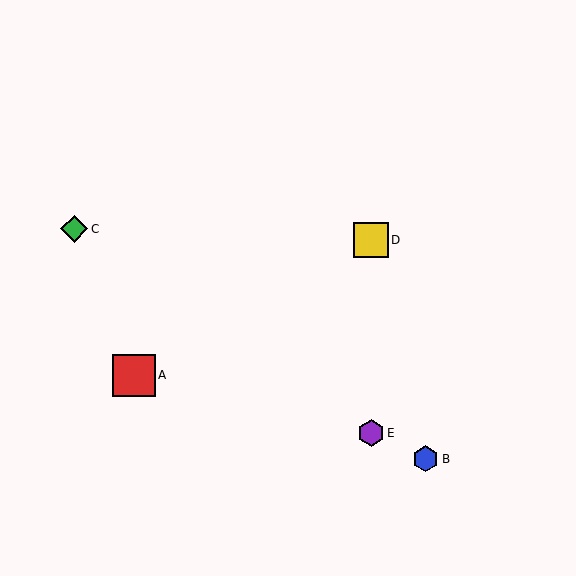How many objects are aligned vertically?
2 objects (D, E) are aligned vertically.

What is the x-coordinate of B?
Object B is at x≈426.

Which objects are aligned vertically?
Objects D, E are aligned vertically.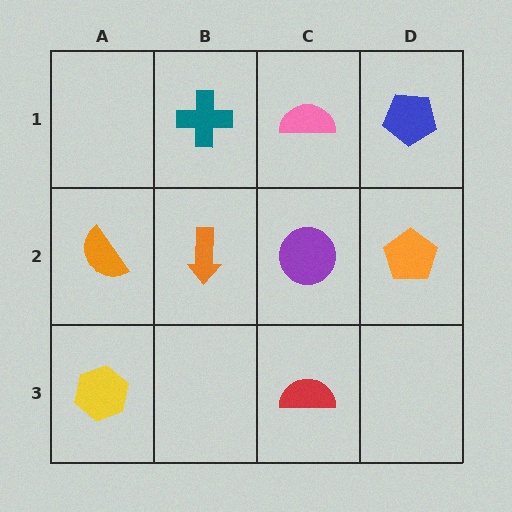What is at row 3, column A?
A yellow hexagon.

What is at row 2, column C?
A purple circle.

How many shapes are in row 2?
4 shapes.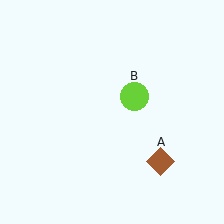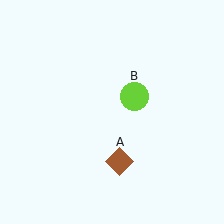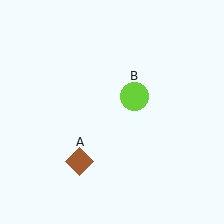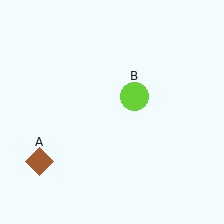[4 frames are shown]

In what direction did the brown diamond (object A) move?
The brown diamond (object A) moved left.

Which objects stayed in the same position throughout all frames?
Lime circle (object B) remained stationary.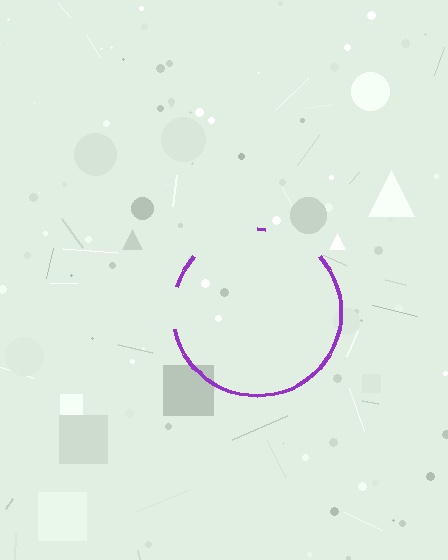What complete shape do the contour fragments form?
The contour fragments form a circle.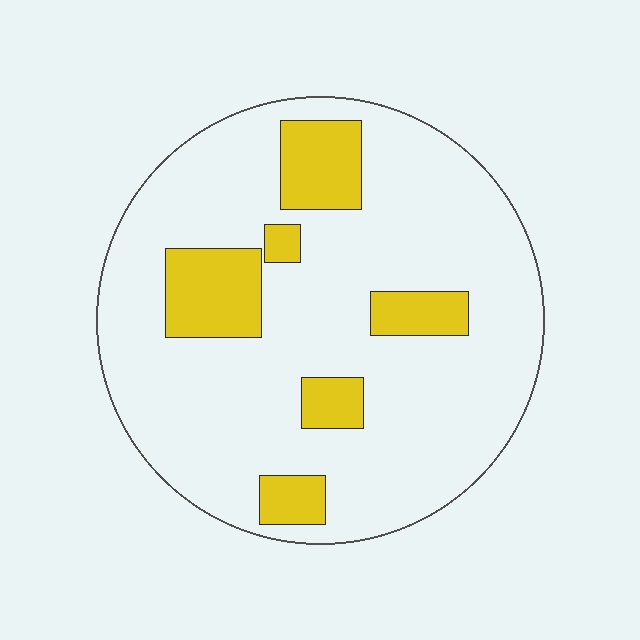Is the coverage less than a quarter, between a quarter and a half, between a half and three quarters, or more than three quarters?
Less than a quarter.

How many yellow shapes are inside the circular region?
6.